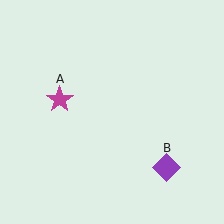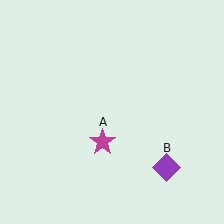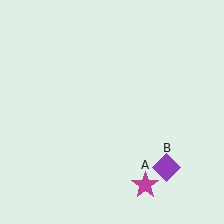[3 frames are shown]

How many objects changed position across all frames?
1 object changed position: magenta star (object A).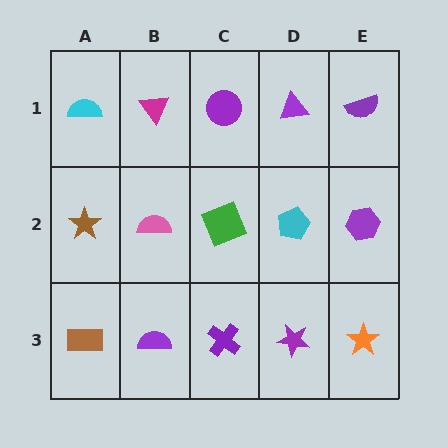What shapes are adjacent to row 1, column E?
A purple hexagon (row 2, column E), a purple triangle (row 1, column D).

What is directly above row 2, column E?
A purple semicircle.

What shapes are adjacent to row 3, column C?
A green square (row 2, column C), a purple semicircle (row 3, column B), a purple star (row 3, column D).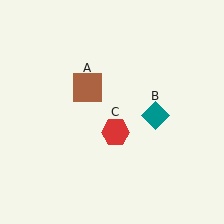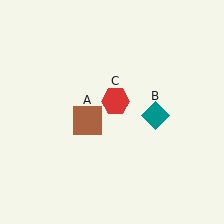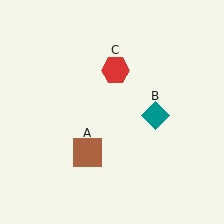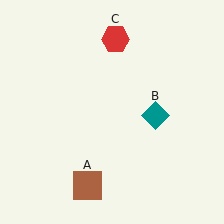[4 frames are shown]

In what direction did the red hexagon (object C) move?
The red hexagon (object C) moved up.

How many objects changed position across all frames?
2 objects changed position: brown square (object A), red hexagon (object C).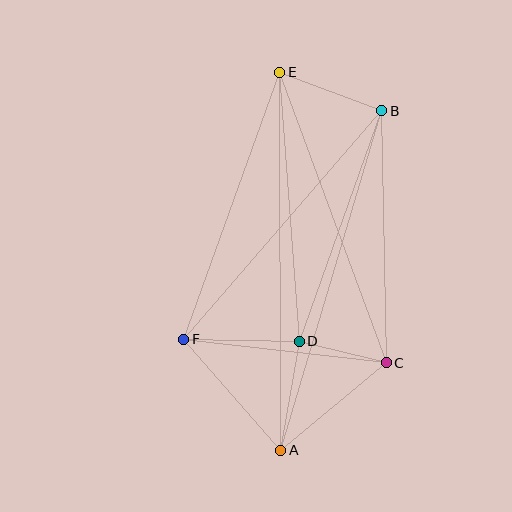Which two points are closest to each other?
Points C and D are closest to each other.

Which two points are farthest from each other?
Points A and E are farthest from each other.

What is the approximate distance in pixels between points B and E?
The distance between B and E is approximately 109 pixels.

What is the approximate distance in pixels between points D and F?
The distance between D and F is approximately 115 pixels.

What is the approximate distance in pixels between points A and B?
The distance between A and B is approximately 354 pixels.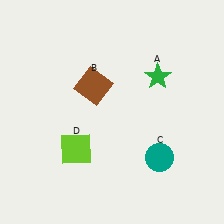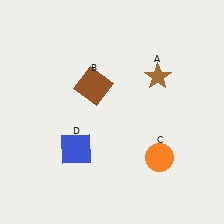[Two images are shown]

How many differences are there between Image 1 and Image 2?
There are 3 differences between the two images.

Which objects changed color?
A changed from green to brown. C changed from teal to orange. D changed from lime to blue.